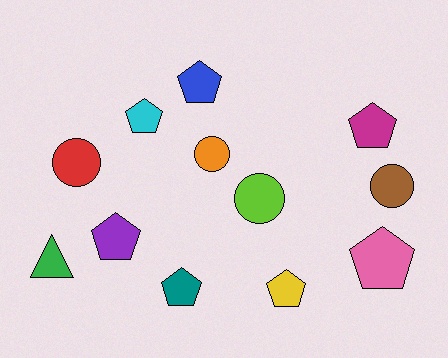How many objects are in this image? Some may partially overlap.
There are 12 objects.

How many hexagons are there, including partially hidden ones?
There are no hexagons.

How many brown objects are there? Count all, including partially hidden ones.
There is 1 brown object.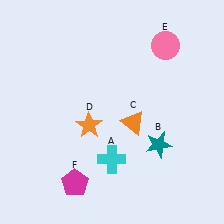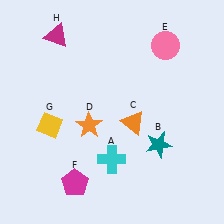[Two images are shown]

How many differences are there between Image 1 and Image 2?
There are 2 differences between the two images.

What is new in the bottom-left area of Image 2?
A yellow diamond (G) was added in the bottom-left area of Image 2.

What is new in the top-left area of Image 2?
A magenta triangle (H) was added in the top-left area of Image 2.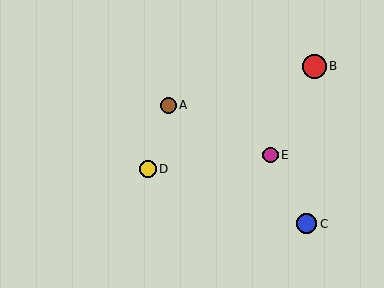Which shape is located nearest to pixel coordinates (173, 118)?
The brown circle (labeled A) at (168, 105) is nearest to that location.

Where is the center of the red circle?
The center of the red circle is at (314, 66).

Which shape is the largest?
The red circle (labeled B) is the largest.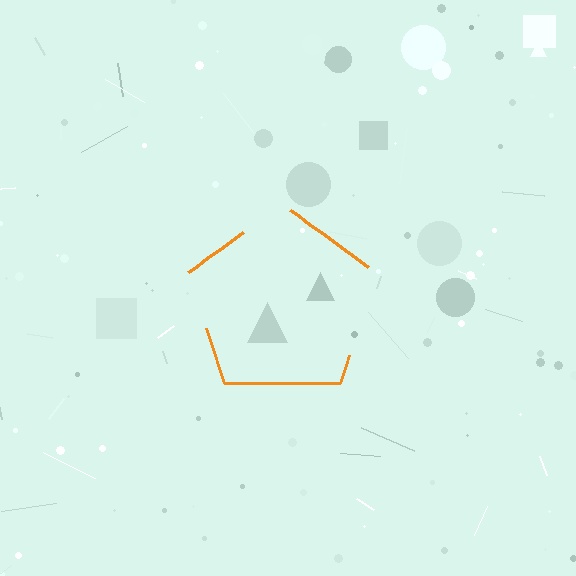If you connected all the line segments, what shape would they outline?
They would outline a pentagon.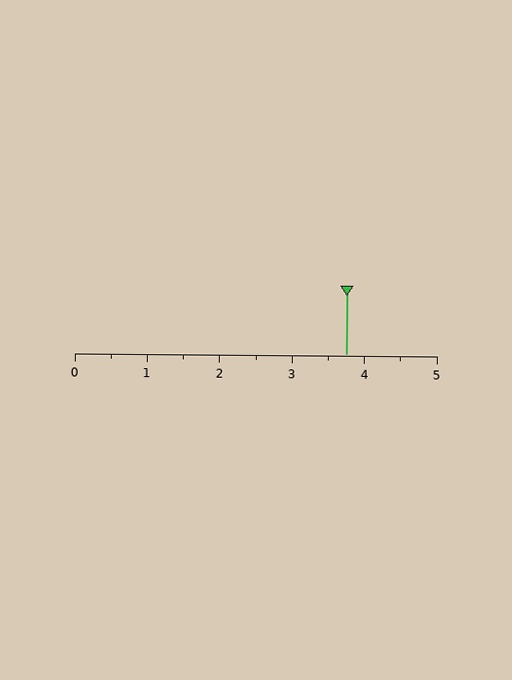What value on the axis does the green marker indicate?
The marker indicates approximately 3.8.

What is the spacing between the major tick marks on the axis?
The major ticks are spaced 1 apart.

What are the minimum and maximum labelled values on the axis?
The axis runs from 0 to 5.